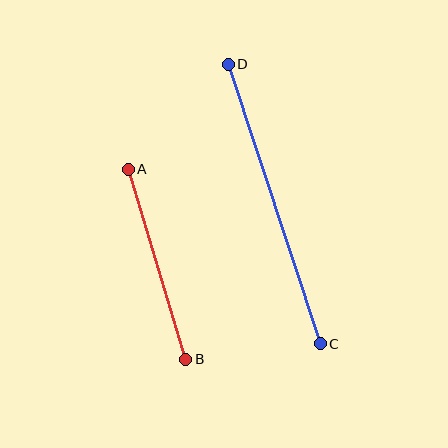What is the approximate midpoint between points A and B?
The midpoint is at approximately (157, 264) pixels.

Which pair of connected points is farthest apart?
Points C and D are farthest apart.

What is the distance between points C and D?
The distance is approximately 295 pixels.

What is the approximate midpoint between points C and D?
The midpoint is at approximately (274, 204) pixels.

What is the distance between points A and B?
The distance is approximately 198 pixels.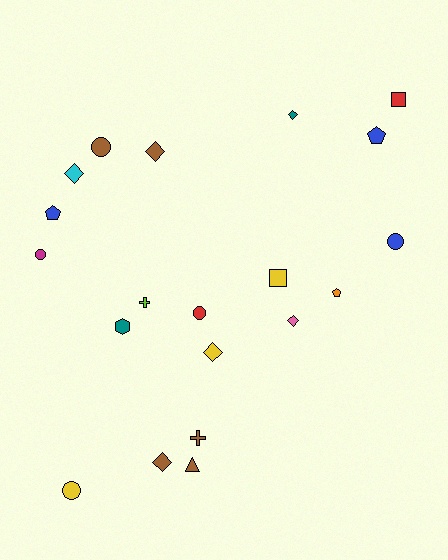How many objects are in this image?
There are 20 objects.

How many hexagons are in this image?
There is 1 hexagon.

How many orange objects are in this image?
There is 1 orange object.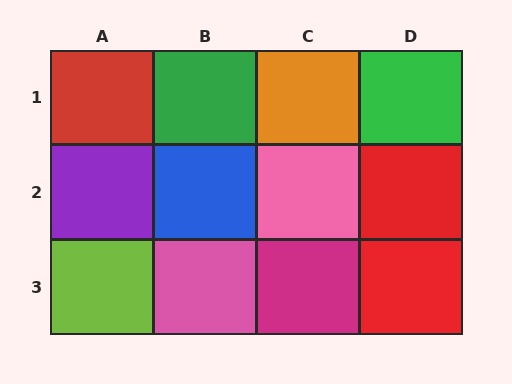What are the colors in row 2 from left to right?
Purple, blue, pink, red.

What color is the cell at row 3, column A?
Lime.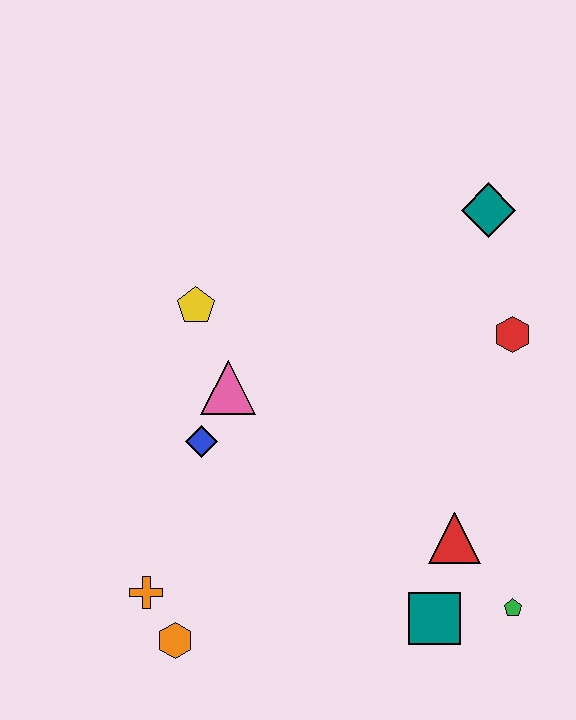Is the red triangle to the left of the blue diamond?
No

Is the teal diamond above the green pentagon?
Yes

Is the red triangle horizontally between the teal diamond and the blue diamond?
Yes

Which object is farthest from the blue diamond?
The teal diamond is farthest from the blue diamond.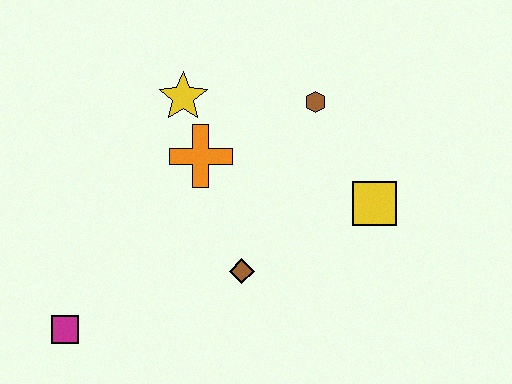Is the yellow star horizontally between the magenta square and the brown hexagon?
Yes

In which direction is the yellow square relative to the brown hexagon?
The yellow square is below the brown hexagon.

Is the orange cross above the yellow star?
No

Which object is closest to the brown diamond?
The orange cross is closest to the brown diamond.